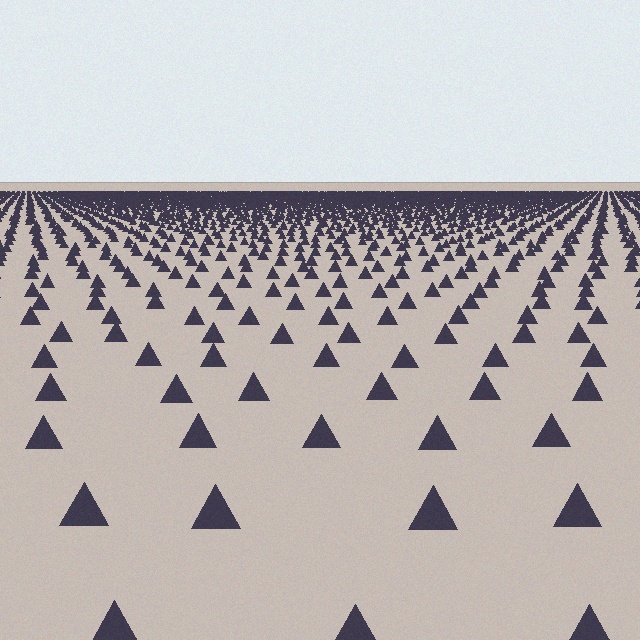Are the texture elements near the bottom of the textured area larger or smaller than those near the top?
Larger. Near the bottom, elements are closer to the viewer and appear at a bigger on-screen size.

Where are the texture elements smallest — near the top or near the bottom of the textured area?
Near the top.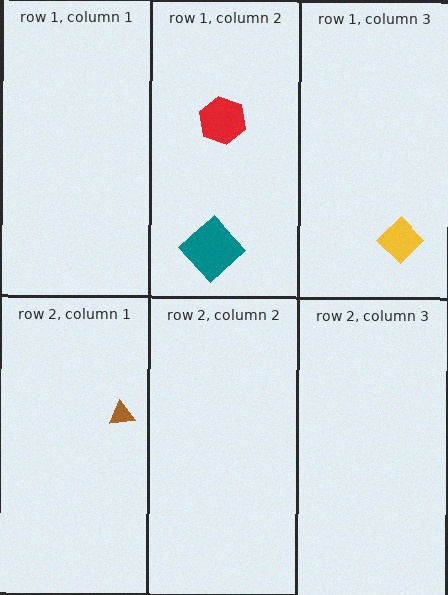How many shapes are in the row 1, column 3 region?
1.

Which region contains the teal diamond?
The row 1, column 2 region.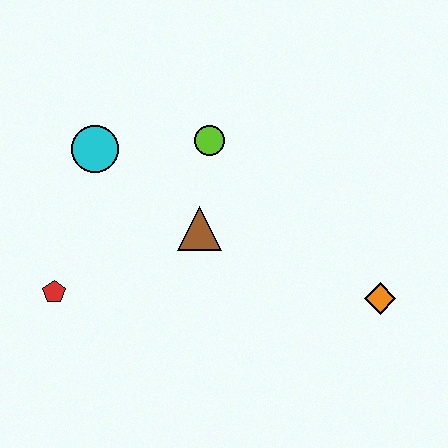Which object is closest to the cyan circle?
The lime circle is closest to the cyan circle.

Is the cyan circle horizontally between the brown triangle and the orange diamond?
No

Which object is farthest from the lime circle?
The orange diamond is farthest from the lime circle.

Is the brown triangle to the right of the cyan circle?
Yes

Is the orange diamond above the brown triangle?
No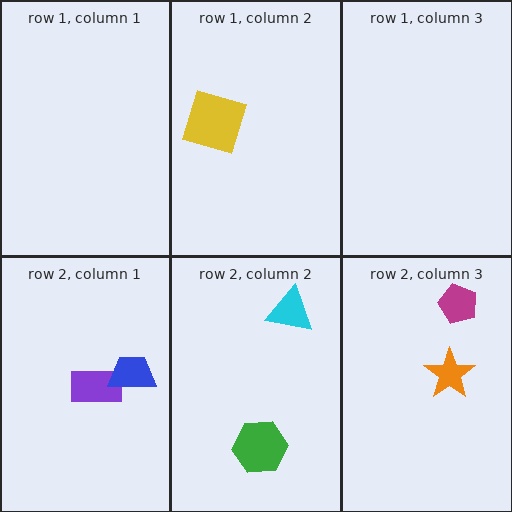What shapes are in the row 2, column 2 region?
The cyan triangle, the green hexagon.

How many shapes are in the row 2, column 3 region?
2.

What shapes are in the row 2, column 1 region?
The purple rectangle, the blue trapezoid.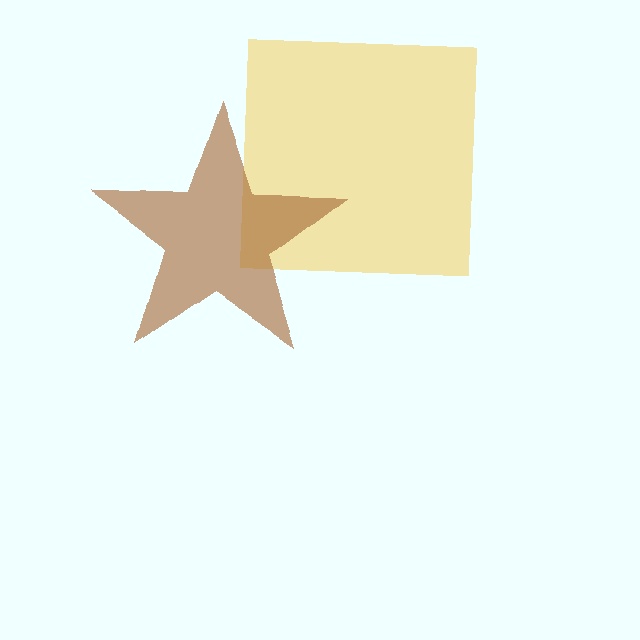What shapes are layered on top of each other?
The layered shapes are: a yellow square, a brown star.